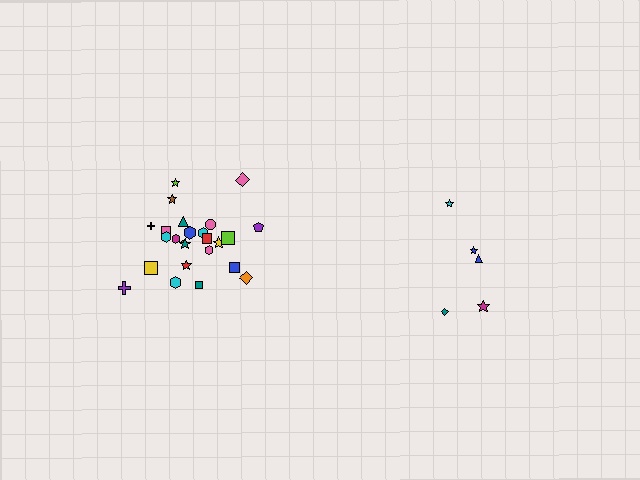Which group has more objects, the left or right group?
The left group.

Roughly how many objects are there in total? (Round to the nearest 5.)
Roughly 30 objects in total.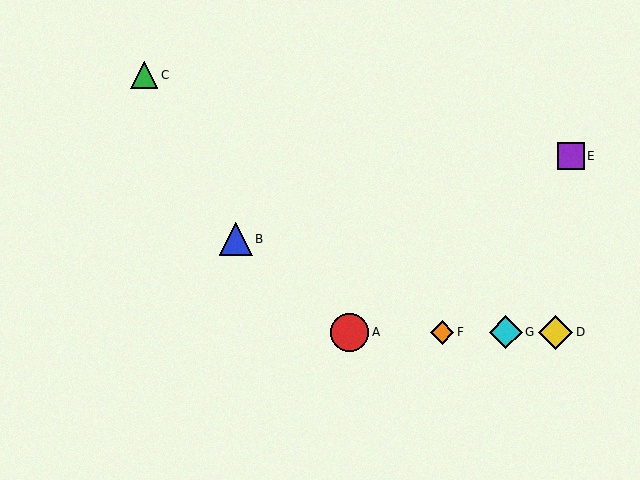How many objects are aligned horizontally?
4 objects (A, D, F, G) are aligned horizontally.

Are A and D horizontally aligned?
Yes, both are at y≈332.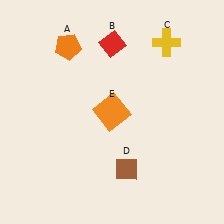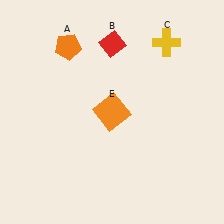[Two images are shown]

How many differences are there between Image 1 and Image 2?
There is 1 difference between the two images.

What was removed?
The brown diamond (D) was removed in Image 2.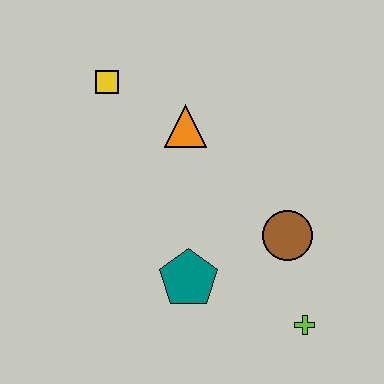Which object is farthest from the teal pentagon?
The yellow square is farthest from the teal pentagon.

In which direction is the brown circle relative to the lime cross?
The brown circle is above the lime cross.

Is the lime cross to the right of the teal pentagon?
Yes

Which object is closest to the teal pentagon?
The brown circle is closest to the teal pentagon.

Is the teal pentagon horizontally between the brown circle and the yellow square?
Yes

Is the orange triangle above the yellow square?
No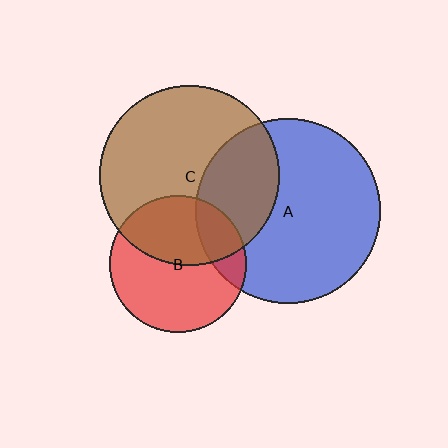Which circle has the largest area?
Circle A (blue).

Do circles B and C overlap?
Yes.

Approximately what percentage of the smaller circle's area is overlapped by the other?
Approximately 40%.